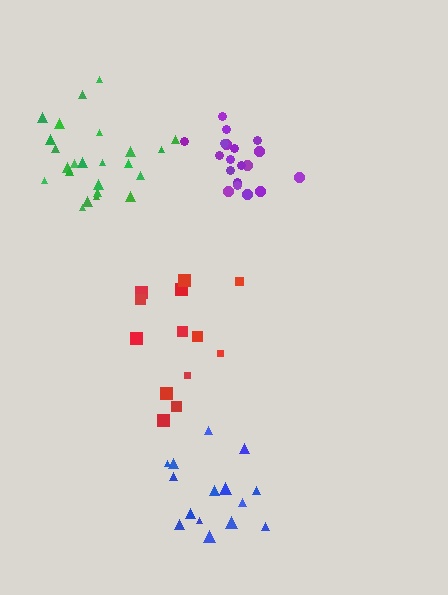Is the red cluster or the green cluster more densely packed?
Green.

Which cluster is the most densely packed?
Purple.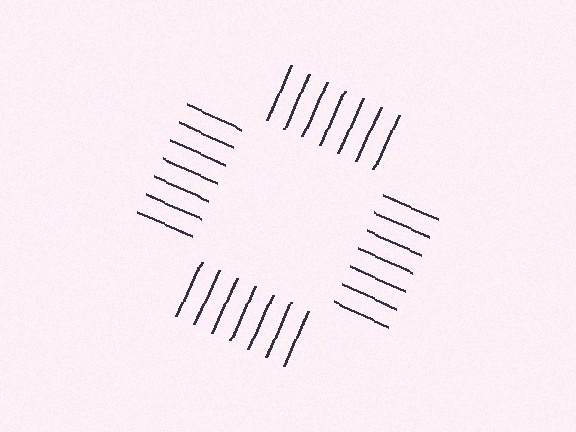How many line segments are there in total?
28 — 7 along each of the 4 edges.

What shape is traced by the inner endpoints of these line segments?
An illusory square — the line segments terminate on its edges but no continuous stroke is drawn.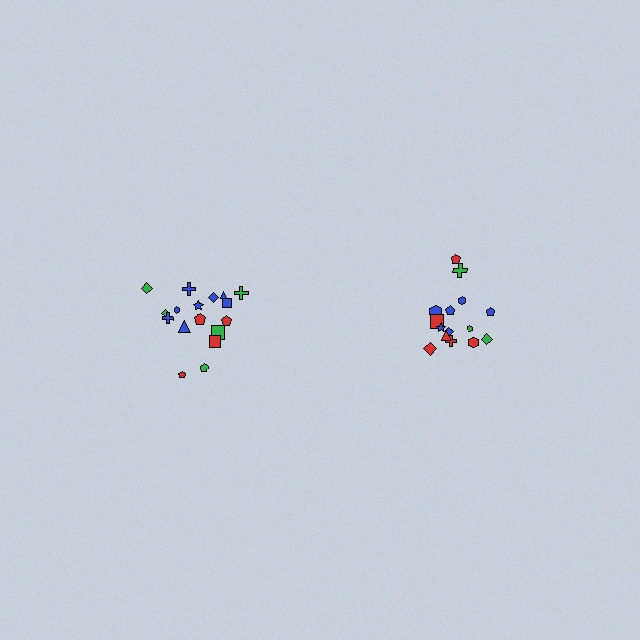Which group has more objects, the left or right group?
The left group.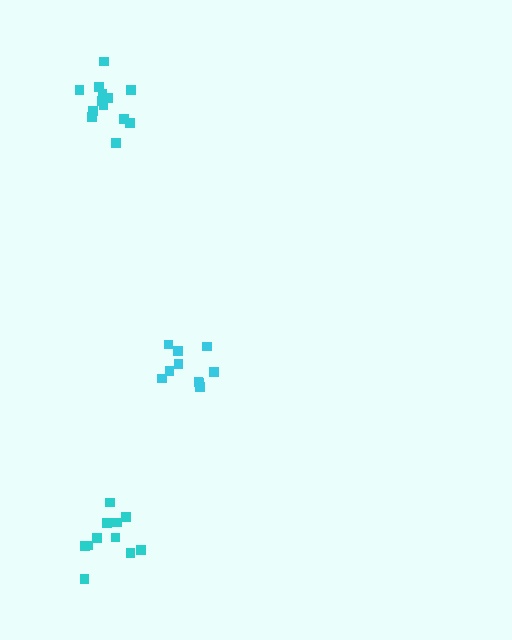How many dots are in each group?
Group 1: 10 dots, Group 2: 11 dots, Group 3: 13 dots (34 total).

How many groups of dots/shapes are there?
There are 3 groups.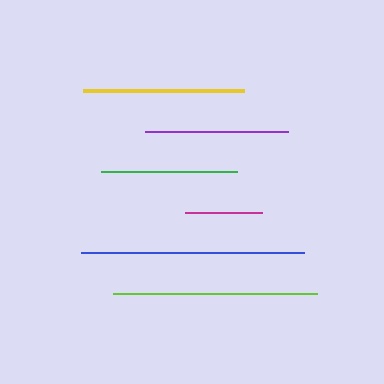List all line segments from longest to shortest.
From longest to shortest: blue, lime, yellow, purple, green, magenta.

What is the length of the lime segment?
The lime segment is approximately 203 pixels long.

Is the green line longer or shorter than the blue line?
The blue line is longer than the green line.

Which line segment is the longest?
The blue line is the longest at approximately 223 pixels.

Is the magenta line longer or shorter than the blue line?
The blue line is longer than the magenta line.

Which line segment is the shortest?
The magenta line is the shortest at approximately 77 pixels.